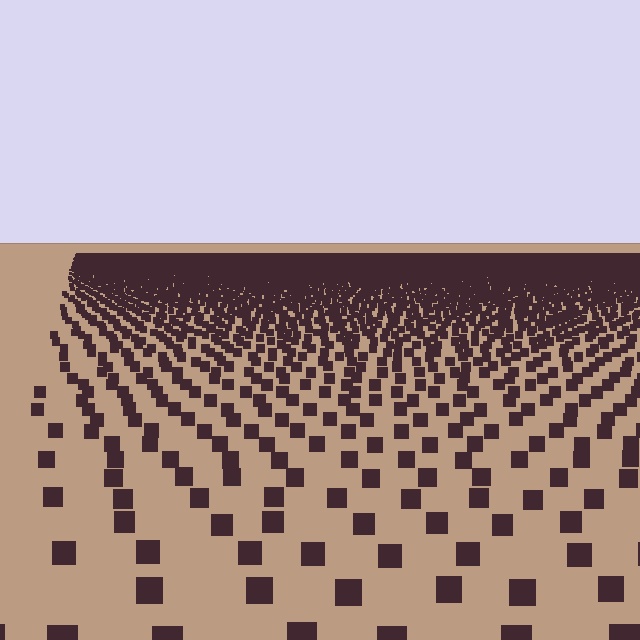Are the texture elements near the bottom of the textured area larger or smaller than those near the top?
Larger. Near the bottom, elements are closer to the viewer and appear at a bigger on-screen size.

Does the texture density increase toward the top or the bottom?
Density increases toward the top.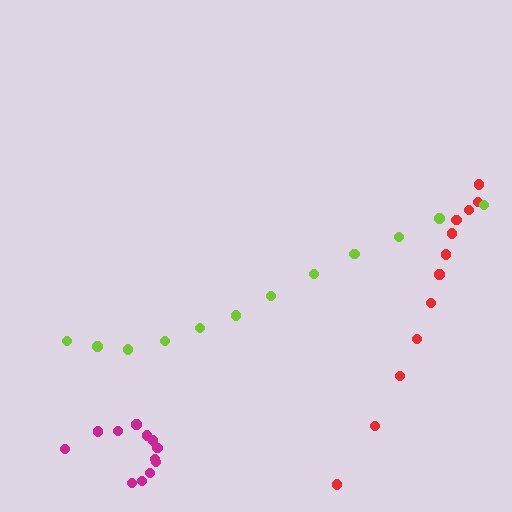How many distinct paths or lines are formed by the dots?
There are 3 distinct paths.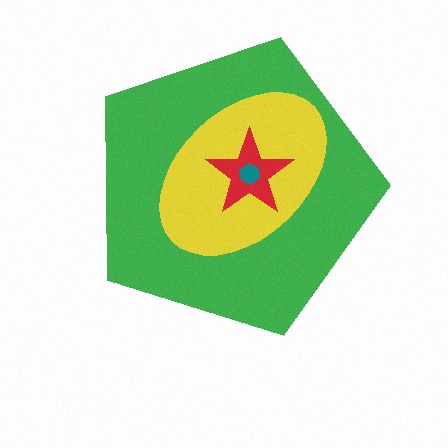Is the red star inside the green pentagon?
Yes.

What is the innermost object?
The teal hexagon.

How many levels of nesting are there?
4.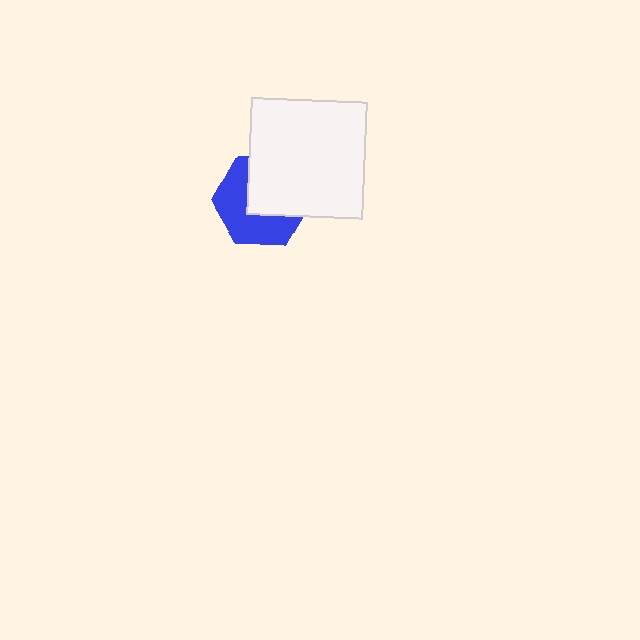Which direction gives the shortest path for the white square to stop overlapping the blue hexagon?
Moving toward the upper-right gives the shortest separation.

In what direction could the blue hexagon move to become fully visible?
The blue hexagon could move toward the lower-left. That would shift it out from behind the white square entirely.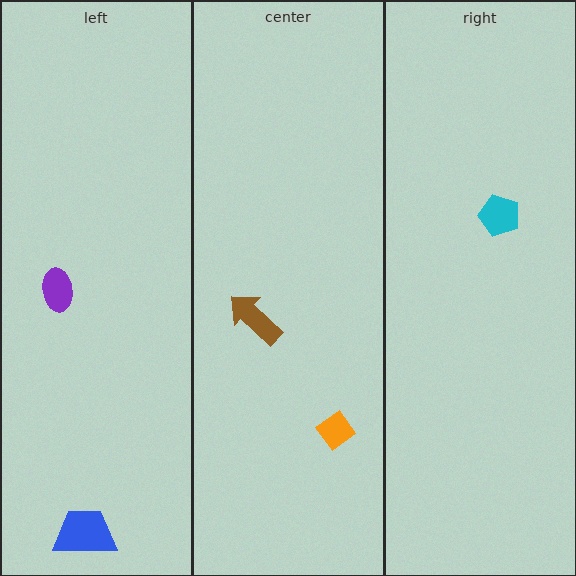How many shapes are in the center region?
2.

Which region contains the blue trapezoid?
The left region.